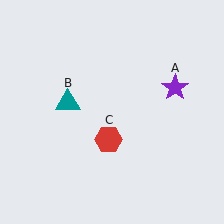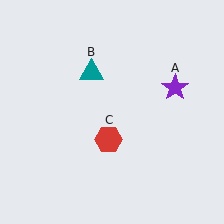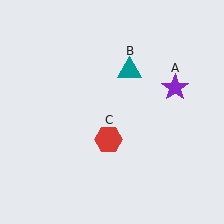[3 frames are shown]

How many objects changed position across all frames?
1 object changed position: teal triangle (object B).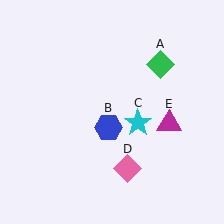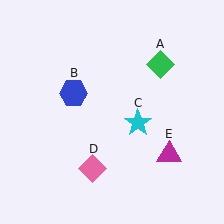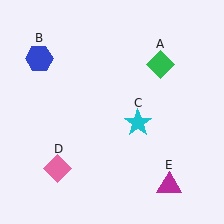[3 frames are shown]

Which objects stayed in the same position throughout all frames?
Green diamond (object A) and cyan star (object C) remained stationary.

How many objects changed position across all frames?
3 objects changed position: blue hexagon (object B), pink diamond (object D), magenta triangle (object E).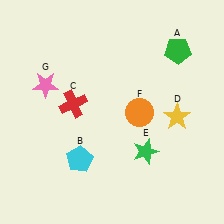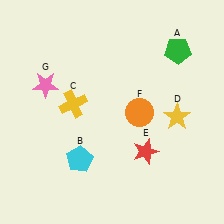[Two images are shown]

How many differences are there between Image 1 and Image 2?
There are 2 differences between the two images.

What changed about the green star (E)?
In Image 1, E is green. In Image 2, it changed to red.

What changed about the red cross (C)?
In Image 1, C is red. In Image 2, it changed to yellow.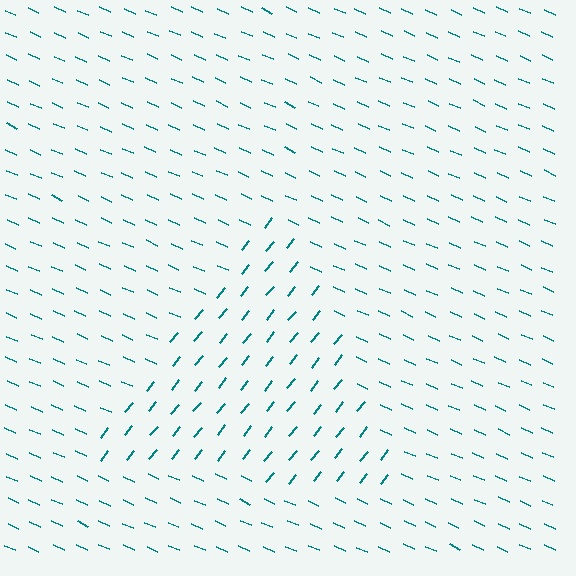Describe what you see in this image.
The image is filled with small teal line segments. A triangle region in the image has lines oriented differently from the surrounding lines, creating a visible texture boundary.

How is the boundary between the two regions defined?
The boundary is defined purely by a change in line orientation (approximately 74 degrees difference). All lines are the same color and thickness.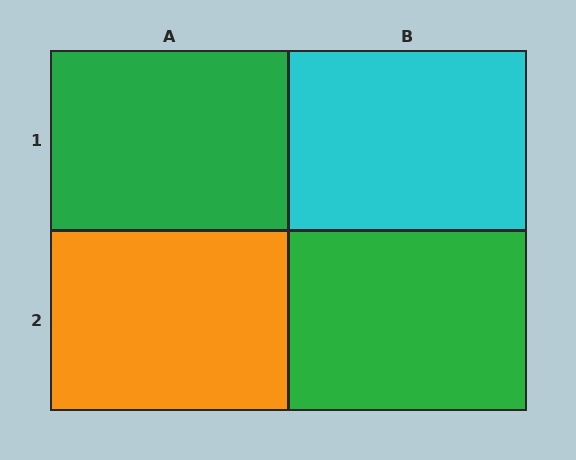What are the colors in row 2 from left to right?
Orange, green.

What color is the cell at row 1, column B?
Cyan.